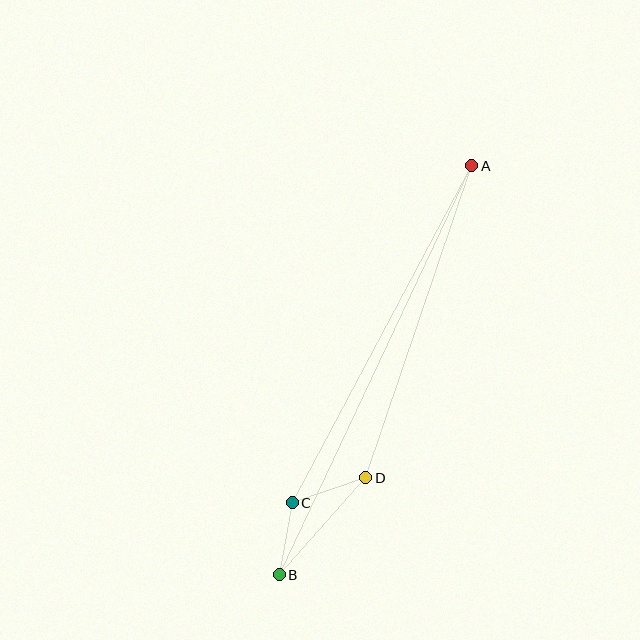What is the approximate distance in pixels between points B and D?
The distance between B and D is approximately 130 pixels.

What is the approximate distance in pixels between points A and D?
The distance between A and D is approximately 330 pixels.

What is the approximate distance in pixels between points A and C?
The distance between A and C is approximately 382 pixels.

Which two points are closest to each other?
Points B and C are closest to each other.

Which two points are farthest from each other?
Points A and B are farthest from each other.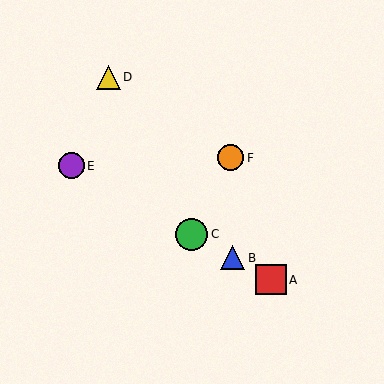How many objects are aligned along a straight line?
4 objects (A, B, C, E) are aligned along a straight line.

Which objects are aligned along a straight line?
Objects A, B, C, E are aligned along a straight line.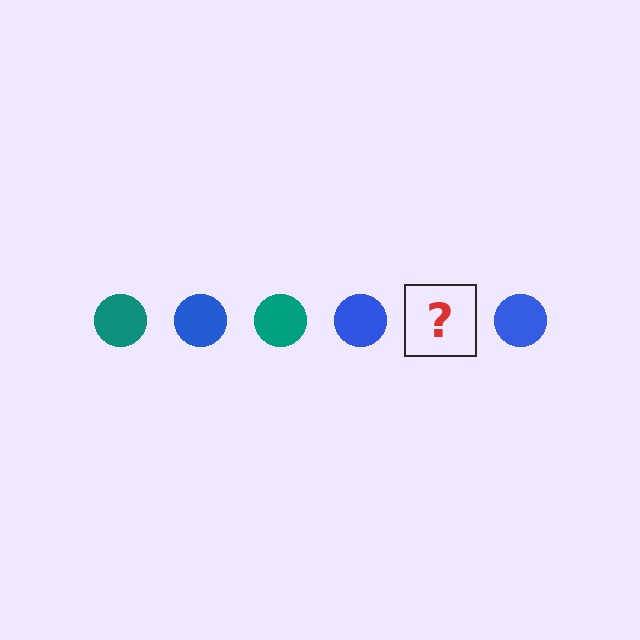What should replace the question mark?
The question mark should be replaced with a teal circle.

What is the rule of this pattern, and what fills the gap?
The rule is that the pattern cycles through teal, blue circles. The gap should be filled with a teal circle.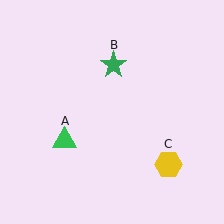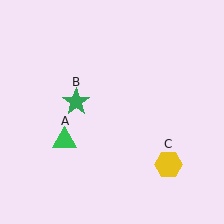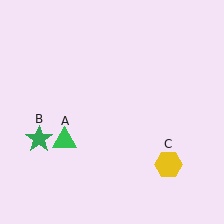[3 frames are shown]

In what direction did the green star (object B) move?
The green star (object B) moved down and to the left.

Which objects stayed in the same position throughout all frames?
Green triangle (object A) and yellow hexagon (object C) remained stationary.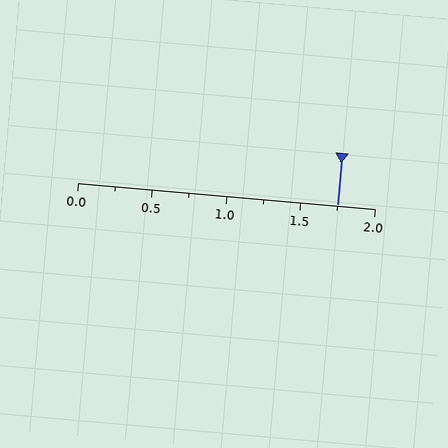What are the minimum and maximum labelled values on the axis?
The axis runs from 0.0 to 2.0.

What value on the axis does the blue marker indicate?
The marker indicates approximately 1.75.